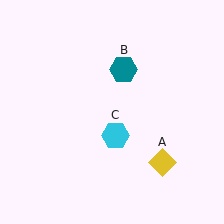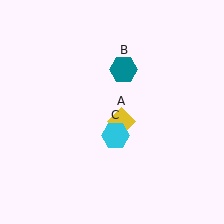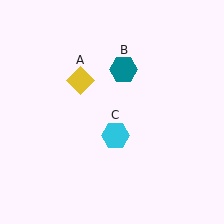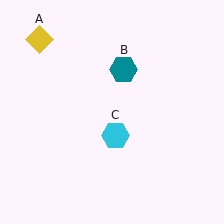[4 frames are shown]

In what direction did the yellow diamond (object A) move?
The yellow diamond (object A) moved up and to the left.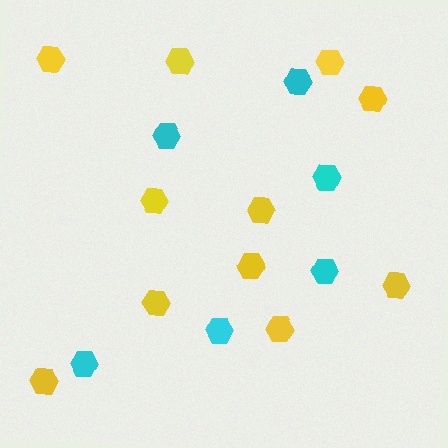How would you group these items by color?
There are 2 groups: one group of yellow hexagons (11) and one group of cyan hexagons (6).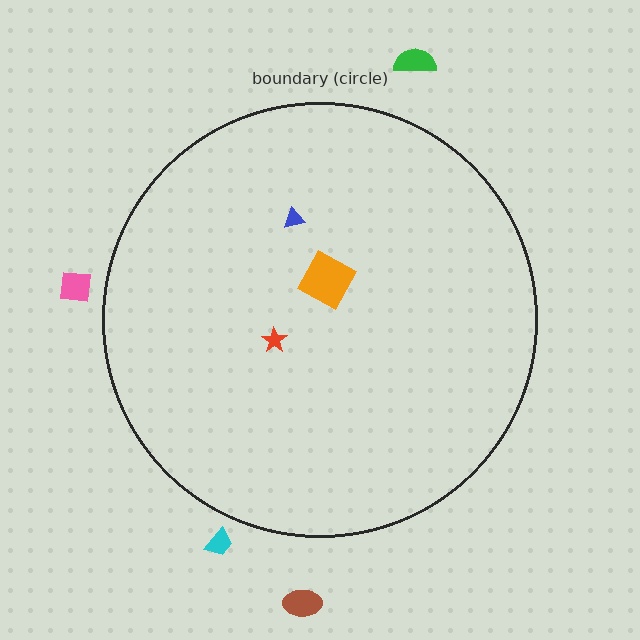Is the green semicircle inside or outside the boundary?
Outside.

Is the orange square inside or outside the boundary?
Inside.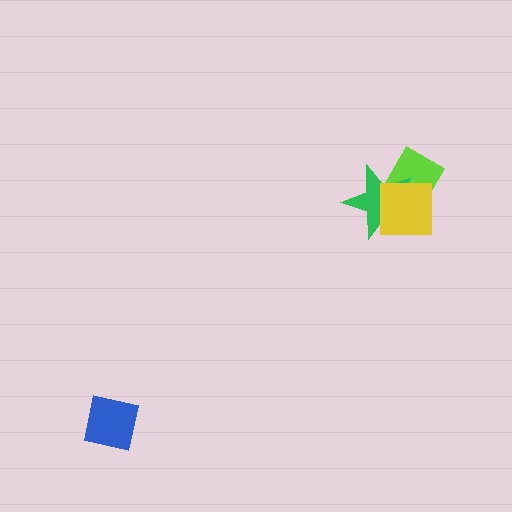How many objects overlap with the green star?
2 objects overlap with the green star.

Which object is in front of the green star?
The yellow square is in front of the green star.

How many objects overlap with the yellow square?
2 objects overlap with the yellow square.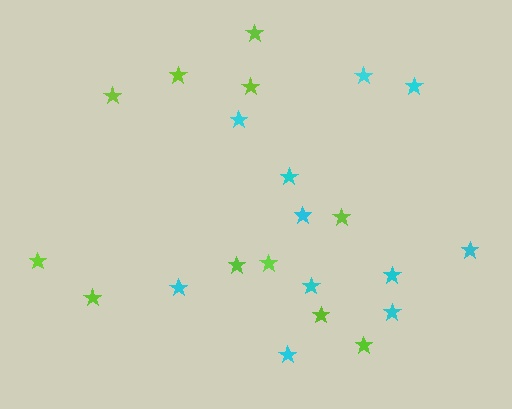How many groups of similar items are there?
There are 2 groups: one group of cyan stars (11) and one group of lime stars (11).